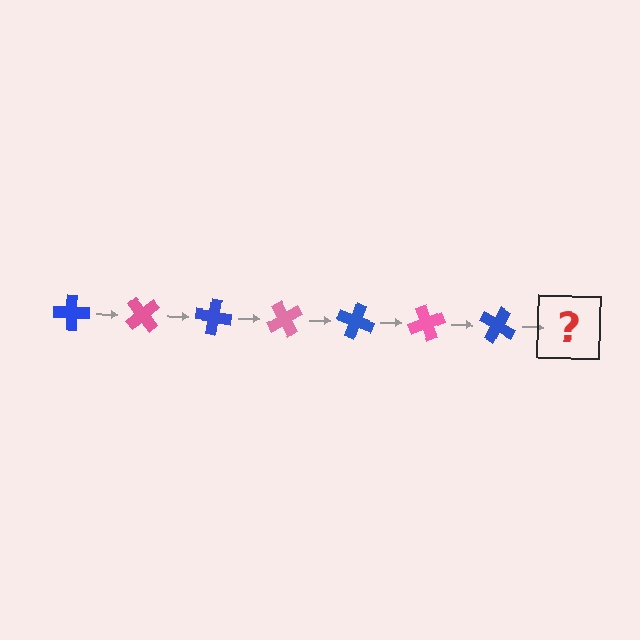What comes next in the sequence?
The next element should be a pink cross, rotated 350 degrees from the start.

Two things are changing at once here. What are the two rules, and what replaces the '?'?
The two rules are that it rotates 50 degrees each step and the color cycles through blue and pink. The '?' should be a pink cross, rotated 350 degrees from the start.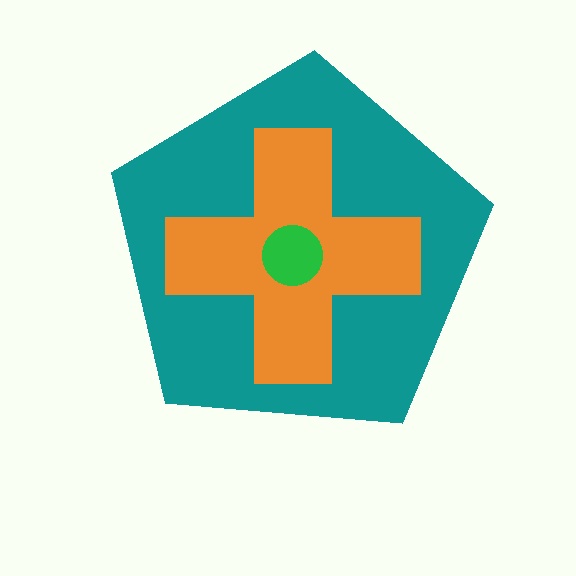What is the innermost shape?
The green circle.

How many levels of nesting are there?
3.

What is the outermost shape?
The teal pentagon.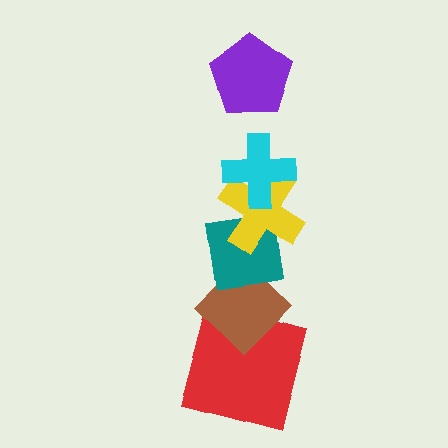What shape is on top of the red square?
The brown diamond is on top of the red square.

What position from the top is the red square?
The red square is 6th from the top.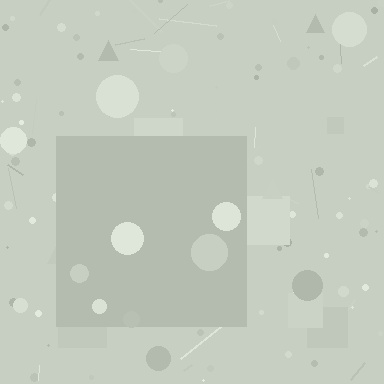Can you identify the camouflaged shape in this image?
The camouflaged shape is a square.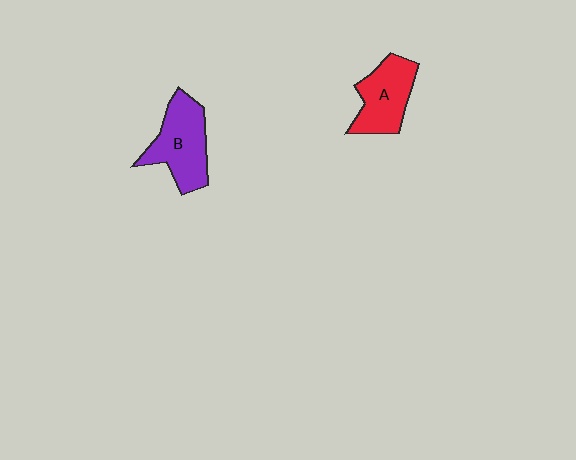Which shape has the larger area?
Shape B (purple).